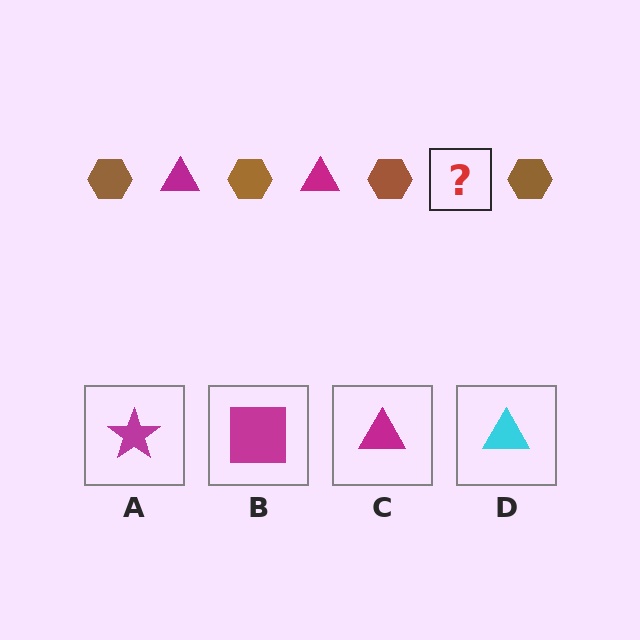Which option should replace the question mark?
Option C.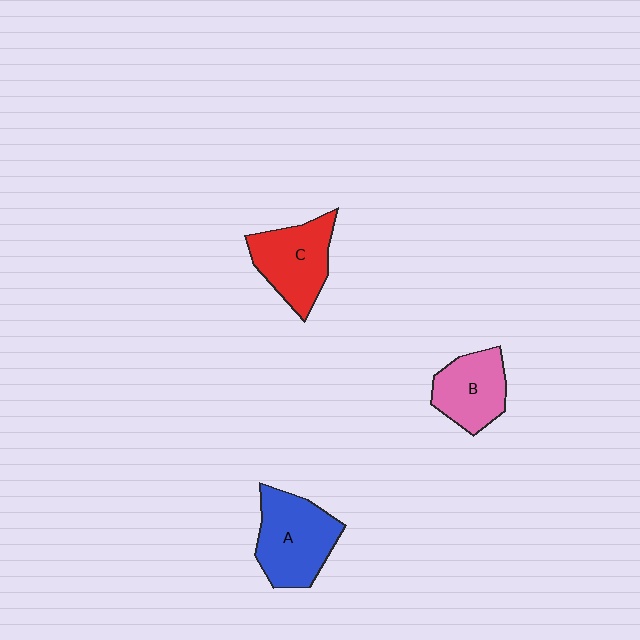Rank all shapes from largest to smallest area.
From largest to smallest: A (blue), C (red), B (pink).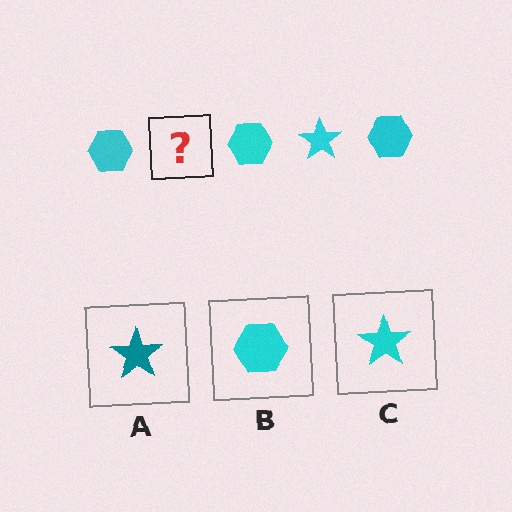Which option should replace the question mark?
Option C.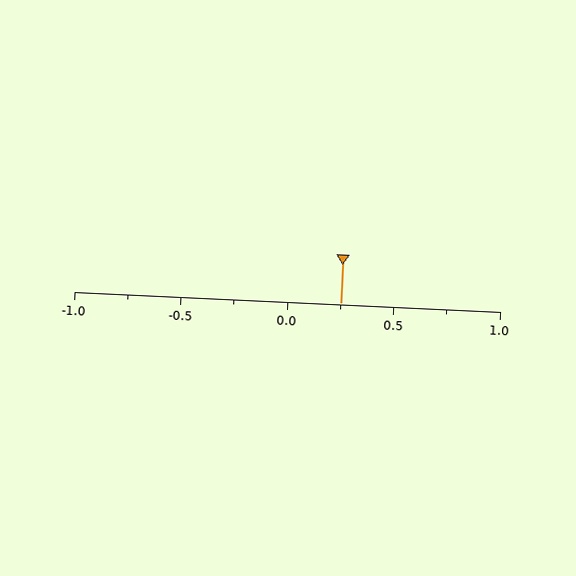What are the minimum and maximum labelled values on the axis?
The axis runs from -1.0 to 1.0.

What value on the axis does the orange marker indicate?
The marker indicates approximately 0.25.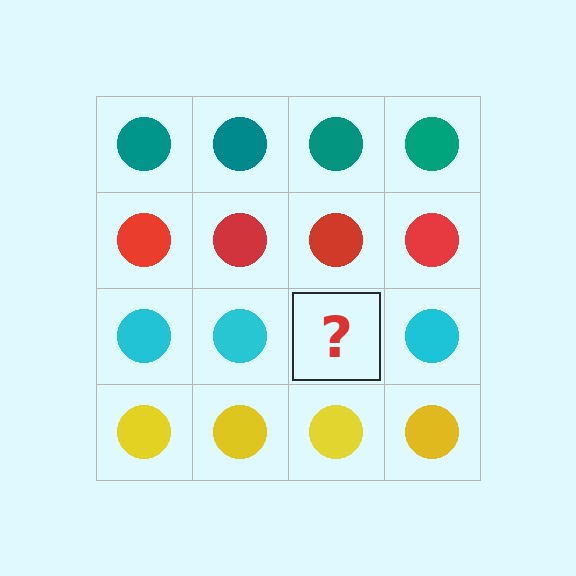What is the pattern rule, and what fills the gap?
The rule is that each row has a consistent color. The gap should be filled with a cyan circle.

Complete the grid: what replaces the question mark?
The question mark should be replaced with a cyan circle.